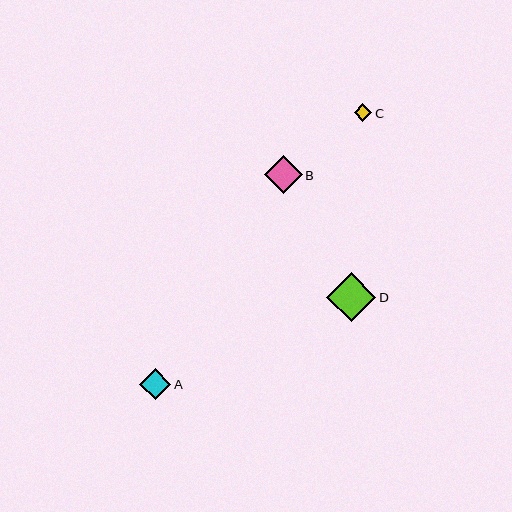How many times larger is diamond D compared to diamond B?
Diamond D is approximately 1.3 times the size of diamond B.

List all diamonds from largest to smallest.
From largest to smallest: D, B, A, C.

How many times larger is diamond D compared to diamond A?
Diamond D is approximately 1.6 times the size of diamond A.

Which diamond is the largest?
Diamond D is the largest with a size of approximately 49 pixels.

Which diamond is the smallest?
Diamond C is the smallest with a size of approximately 17 pixels.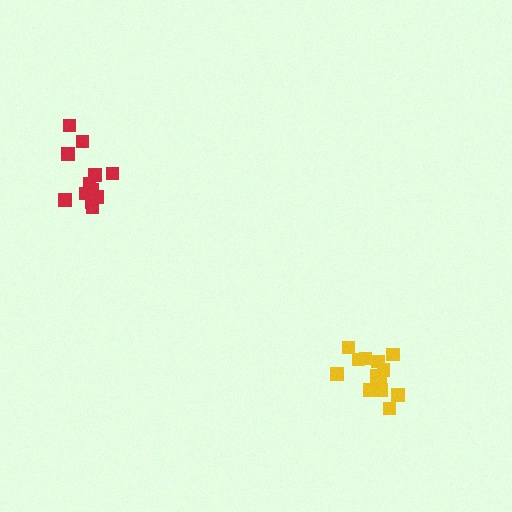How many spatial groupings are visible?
There are 2 spatial groupings.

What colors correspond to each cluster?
The clusters are colored: red, yellow.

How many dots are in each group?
Group 1: 12 dots, Group 2: 13 dots (25 total).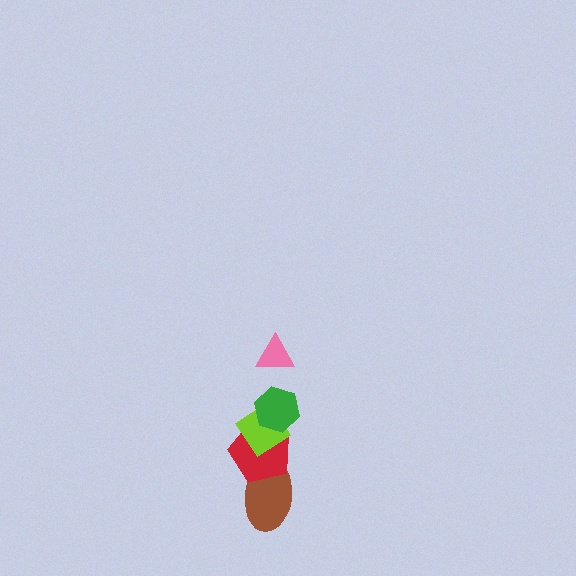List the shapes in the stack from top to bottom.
From top to bottom: the pink triangle, the green hexagon, the lime diamond, the red pentagon, the brown ellipse.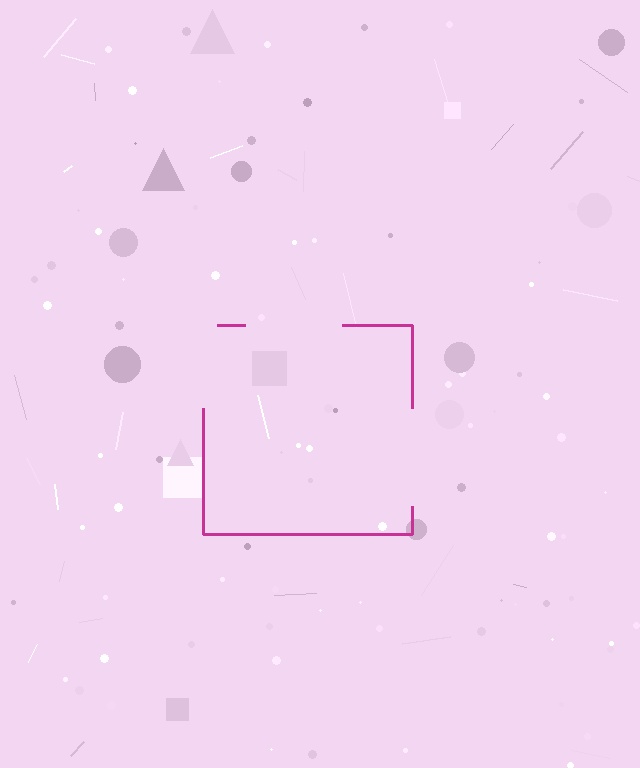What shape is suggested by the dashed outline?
The dashed outline suggests a square.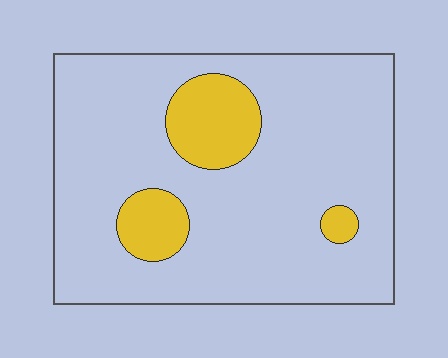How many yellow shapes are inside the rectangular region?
3.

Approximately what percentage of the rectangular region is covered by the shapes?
Approximately 15%.